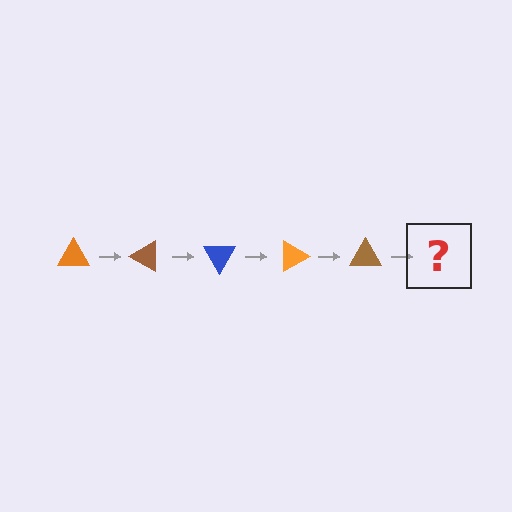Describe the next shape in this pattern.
It should be a blue triangle, rotated 150 degrees from the start.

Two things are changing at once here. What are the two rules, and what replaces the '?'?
The two rules are that it rotates 30 degrees each step and the color cycles through orange, brown, and blue. The '?' should be a blue triangle, rotated 150 degrees from the start.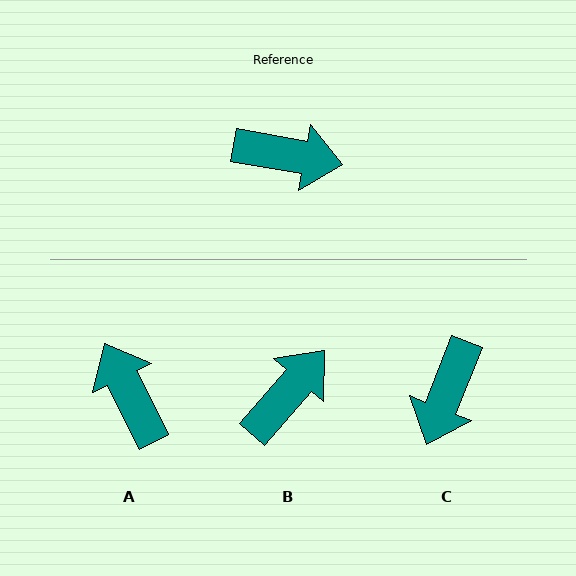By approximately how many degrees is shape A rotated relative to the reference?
Approximately 127 degrees counter-clockwise.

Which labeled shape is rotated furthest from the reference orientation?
A, about 127 degrees away.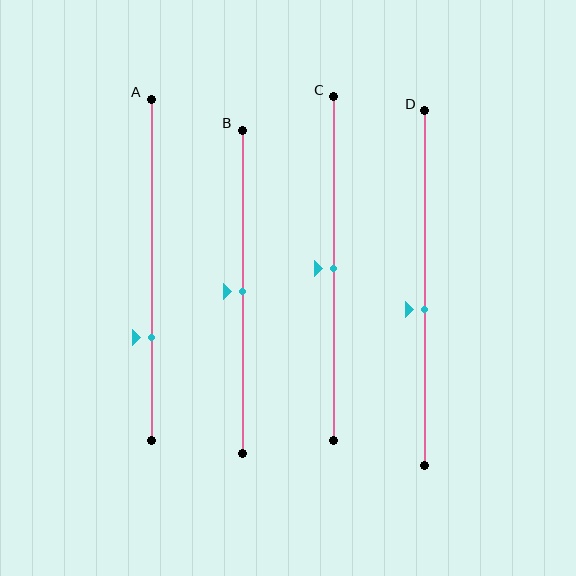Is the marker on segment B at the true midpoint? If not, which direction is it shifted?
Yes, the marker on segment B is at the true midpoint.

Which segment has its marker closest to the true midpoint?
Segment B has its marker closest to the true midpoint.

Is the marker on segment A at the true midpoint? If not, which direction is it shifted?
No, the marker on segment A is shifted downward by about 20% of the segment length.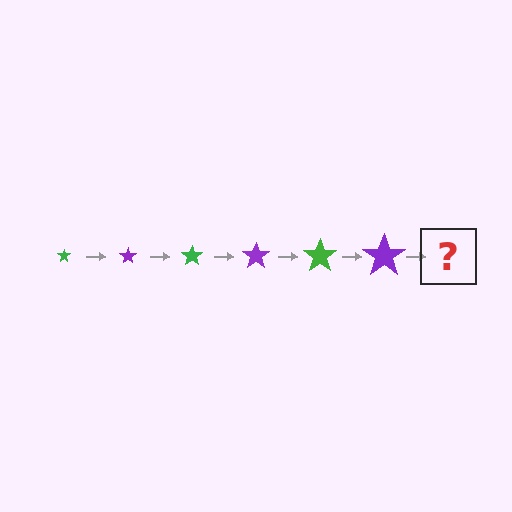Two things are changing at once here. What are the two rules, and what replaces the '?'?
The two rules are that the star grows larger each step and the color cycles through green and purple. The '?' should be a green star, larger than the previous one.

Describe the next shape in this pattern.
It should be a green star, larger than the previous one.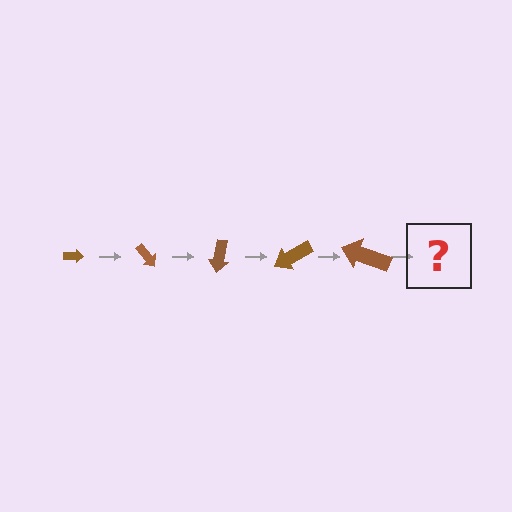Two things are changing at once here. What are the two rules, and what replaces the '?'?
The two rules are that the arrow grows larger each step and it rotates 50 degrees each step. The '?' should be an arrow, larger than the previous one and rotated 250 degrees from the start.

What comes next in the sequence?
The next element should be an arrow, larger than the previous one and rotated 250 degrees from the start.